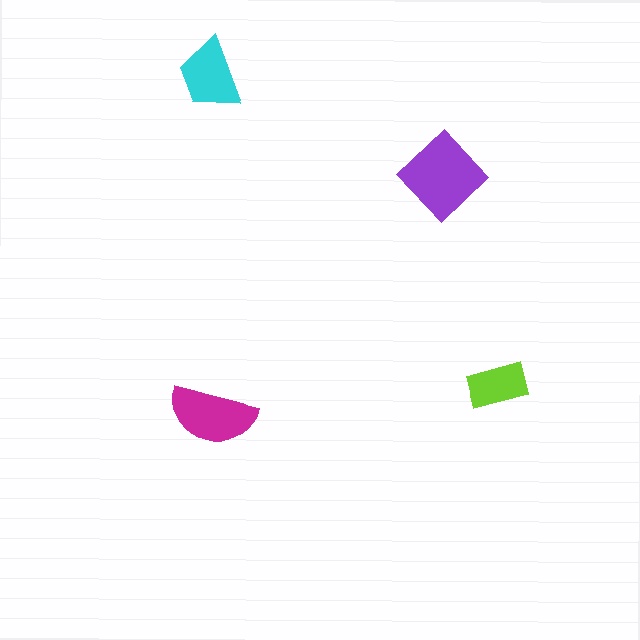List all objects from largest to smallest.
The purple diamond, the magenta semicircle, the cyan trapezoid, the lime rectangle.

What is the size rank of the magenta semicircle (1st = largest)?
2nd.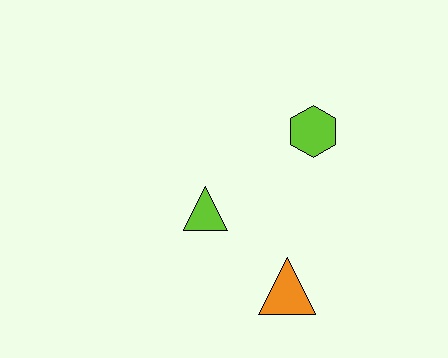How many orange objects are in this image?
There is 1 orange object.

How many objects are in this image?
There are 3 objects.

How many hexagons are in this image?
There is 1 hexagon.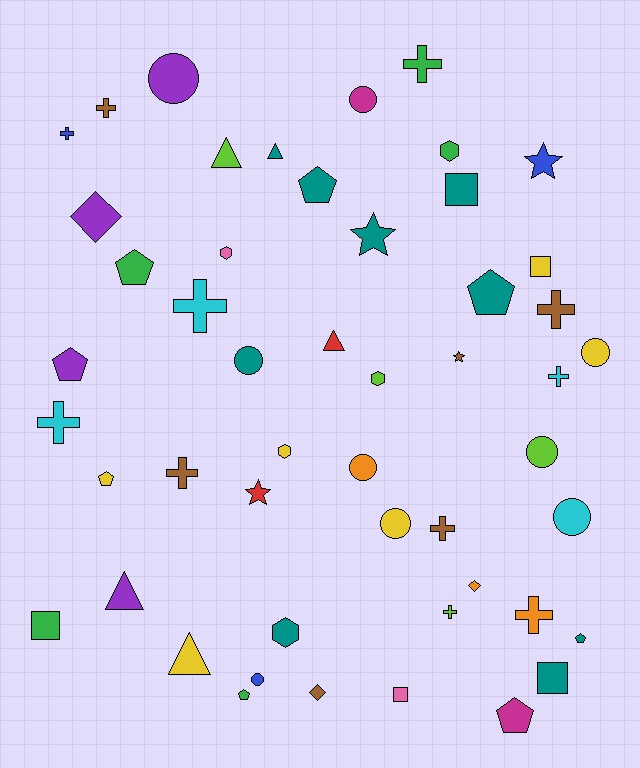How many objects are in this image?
There are 50 objects.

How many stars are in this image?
There are 4 stars.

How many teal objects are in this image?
There are 9 teal objects.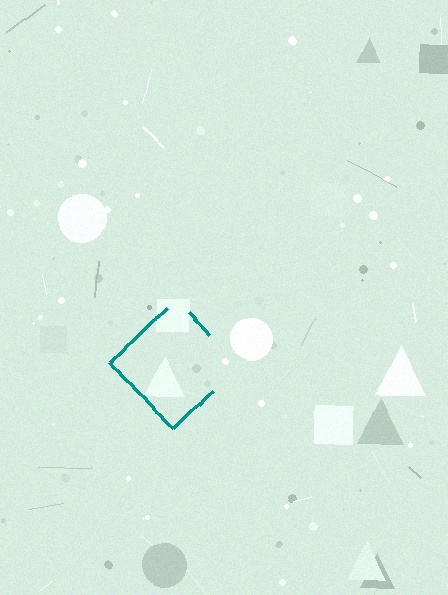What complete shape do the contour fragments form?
The contour fragments form a diamond.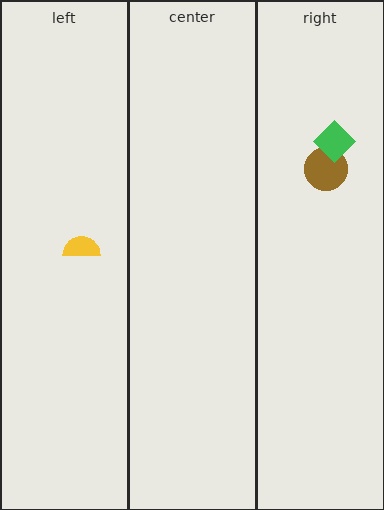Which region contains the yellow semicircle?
The left region.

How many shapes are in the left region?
1.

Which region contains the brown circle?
The right region.